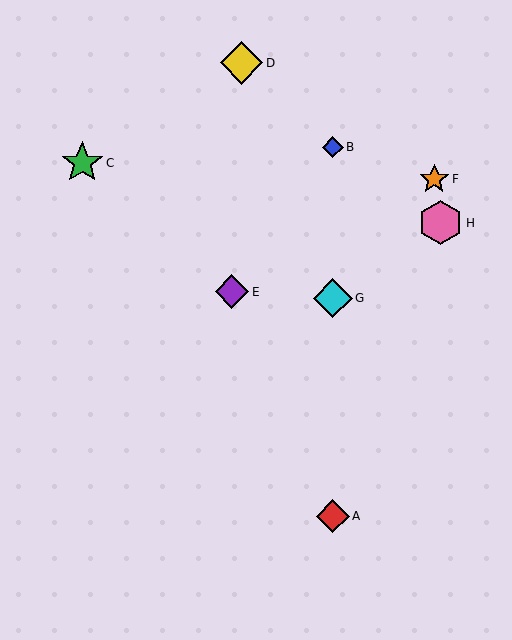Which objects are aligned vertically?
Objects A, B, G are aligned vertically.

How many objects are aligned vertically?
3 objects (A, B, G) are aligned vertically.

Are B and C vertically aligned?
No, B is at x≈333 and C is at x≈82.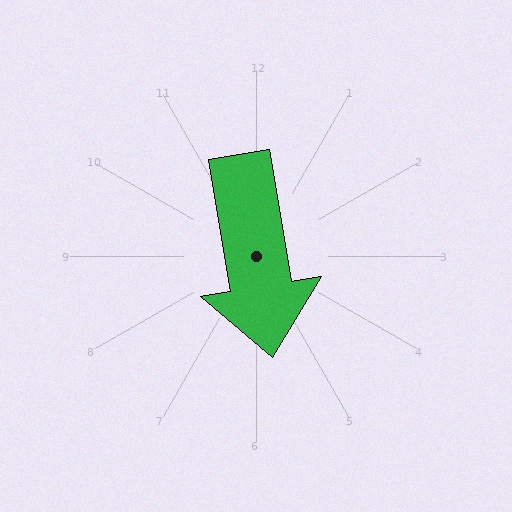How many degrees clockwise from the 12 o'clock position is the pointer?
Approximately 171 degrees.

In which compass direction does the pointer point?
South.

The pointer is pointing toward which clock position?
Roughly 6 o'clock.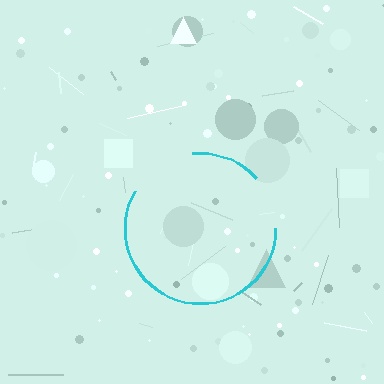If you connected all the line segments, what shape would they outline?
They would outline a circle.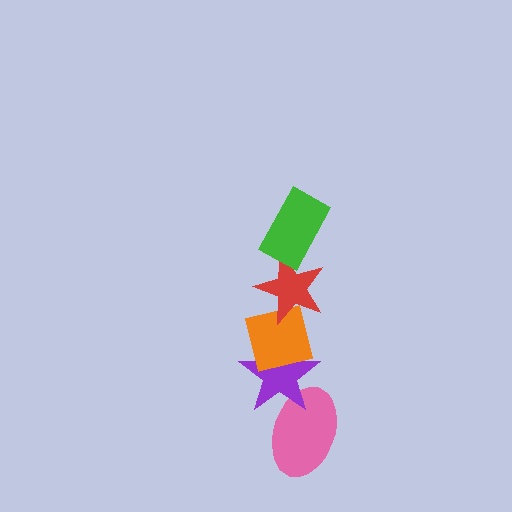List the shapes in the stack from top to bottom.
From top to bottom: the green rectangle, the red star, the orange square, the purple star, the pink ellipse.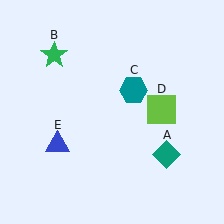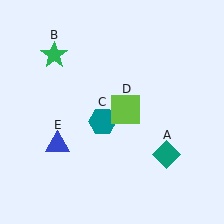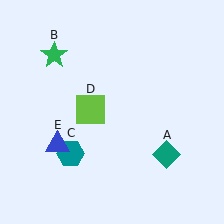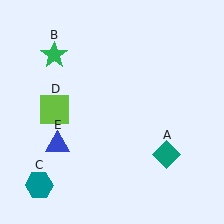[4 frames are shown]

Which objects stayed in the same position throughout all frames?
Teal diamond (object A) and green star (object B) and blue triangle (object E) remained stationary.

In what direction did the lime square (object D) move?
The lime square (object D) moved left.